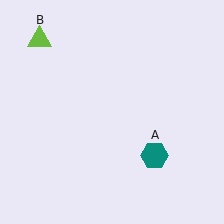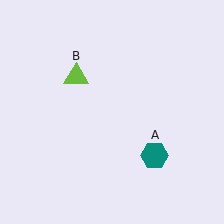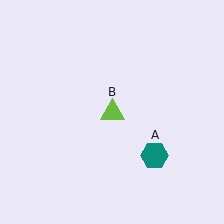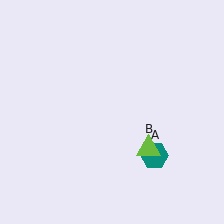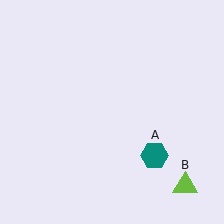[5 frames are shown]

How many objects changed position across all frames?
1 object changed position: lime triangle (object B).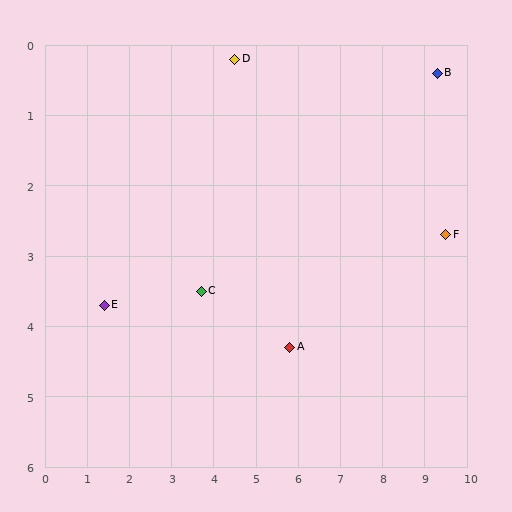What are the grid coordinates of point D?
Point D is at approximately (4.5, 0.2).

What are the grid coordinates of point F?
Point F is at approximately (9.5, 2.7).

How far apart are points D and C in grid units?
Points D and C are about 3.4 grid units apart.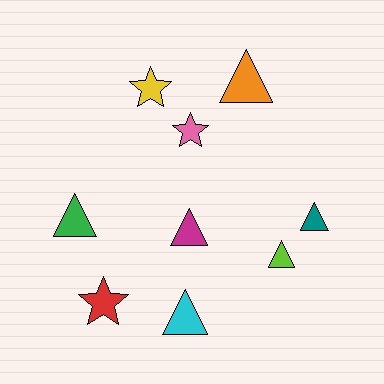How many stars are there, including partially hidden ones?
There are 3 stars.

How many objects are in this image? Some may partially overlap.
There are 9 objects.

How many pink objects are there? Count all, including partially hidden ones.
There is 1 pink object.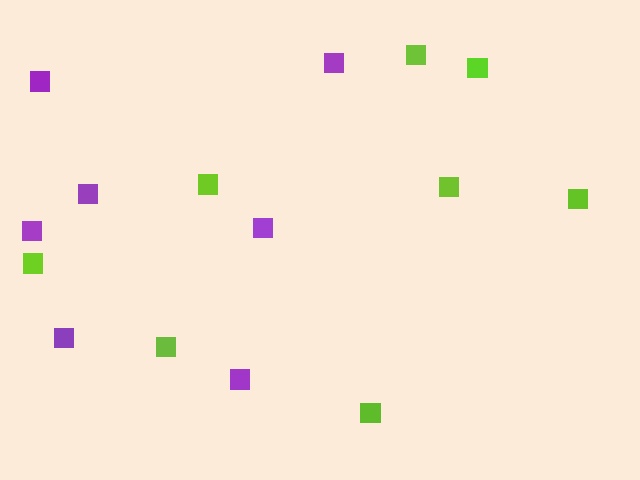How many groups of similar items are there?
There are 2 groups: one group of purple squares (7) and one group of lime squares (8).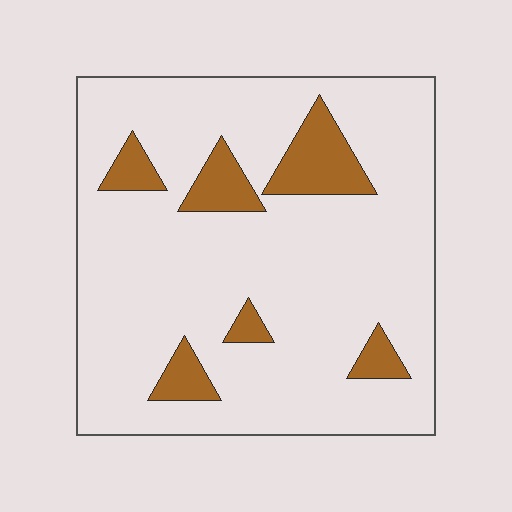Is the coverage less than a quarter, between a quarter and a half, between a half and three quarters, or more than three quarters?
Less than a quarter.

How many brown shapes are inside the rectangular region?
6.